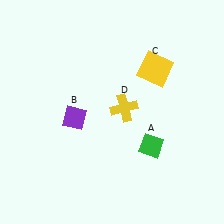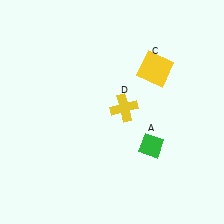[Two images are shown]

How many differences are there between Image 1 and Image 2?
There is 1 difference between the two images.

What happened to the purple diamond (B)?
The purple diamond (B) was removed in Image 2. It was in the bottom-left area of Image 1.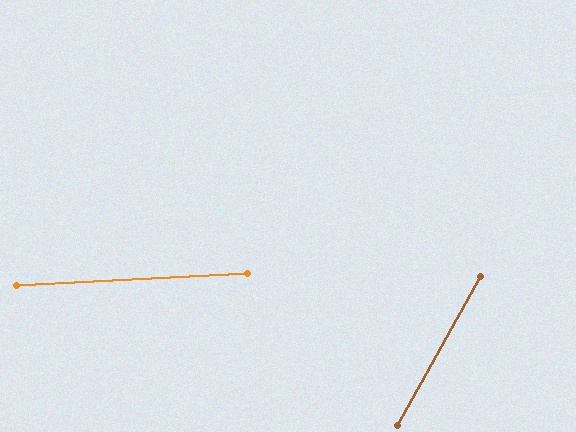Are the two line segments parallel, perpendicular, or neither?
Neither parallel nor perpendicular — they differ by about 58°.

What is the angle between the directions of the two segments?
Approximately 58 degrees.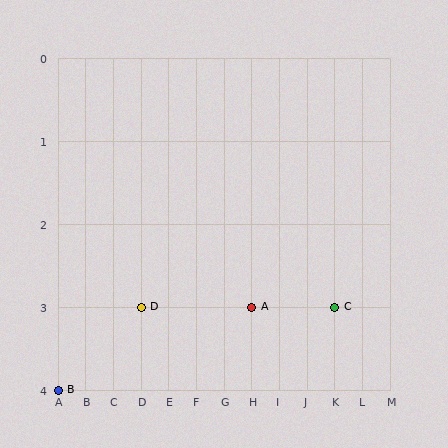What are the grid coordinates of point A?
Point A is at grid coordinates (H, 3).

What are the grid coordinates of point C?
Point C is at grid coordinates (K, 3).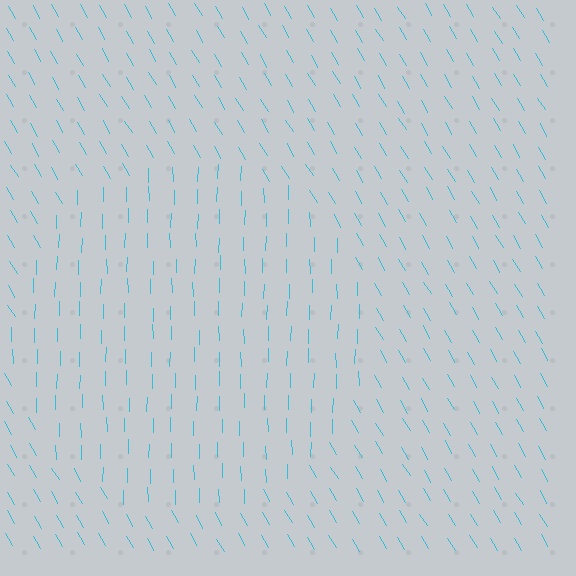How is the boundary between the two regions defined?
The boundary is defined purely by a change in line orientation (approximately 30 degrees difference). All lines are the same color and thickness.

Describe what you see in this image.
The image is filled with small cyan line segments. A circle region in the image has lines oriented differently from the surrounding lines, creating a visible texture boundary.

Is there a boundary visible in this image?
Yes, there is a texture boundary formed by a change in line orientation.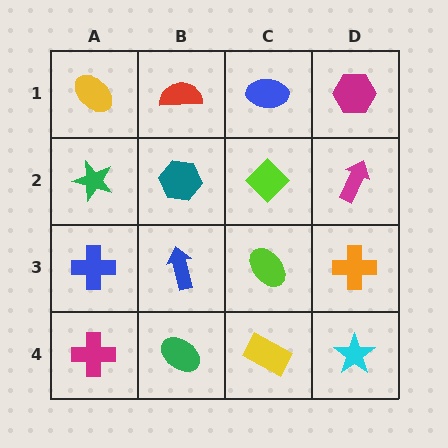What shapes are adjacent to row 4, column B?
A blue arrow (row 3, column B), a magenta cross (row 4, column A), a yellow rectangle (row 4, column C).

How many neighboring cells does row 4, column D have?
2.